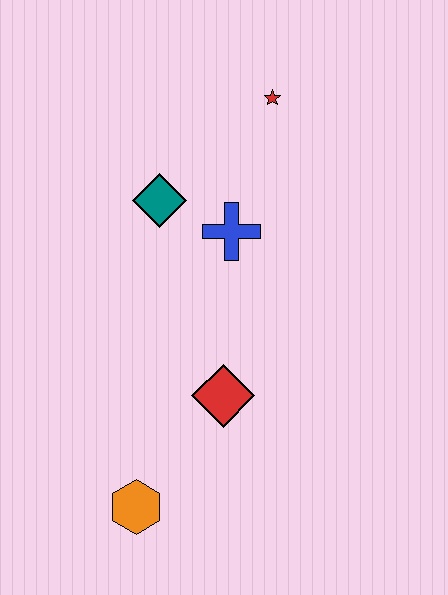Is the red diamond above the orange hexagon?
Yes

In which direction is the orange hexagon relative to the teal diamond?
The orange hexagon is below the teal diamond.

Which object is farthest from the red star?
The orange hexagon is farthest from the red star.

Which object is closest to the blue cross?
The teal diamond is closest to the blue cross.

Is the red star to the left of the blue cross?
No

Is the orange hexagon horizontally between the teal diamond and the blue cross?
No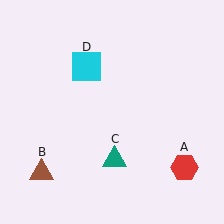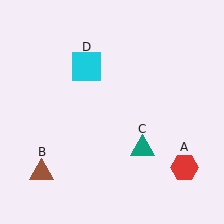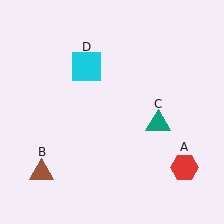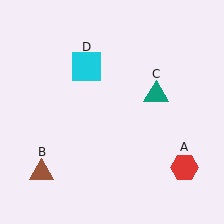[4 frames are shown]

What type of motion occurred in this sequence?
The teal triangle (object C) rotated counterclockwise around the center of the scene.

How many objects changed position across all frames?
1 object changed position: teal triangle (object C).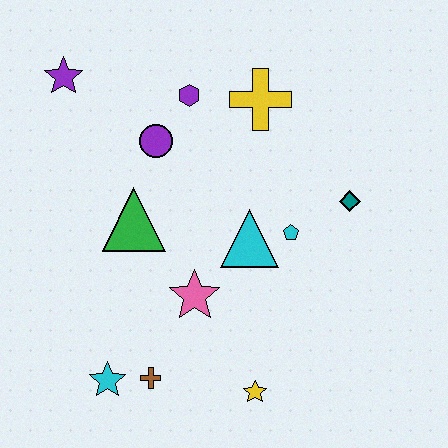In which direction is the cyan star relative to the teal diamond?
The cyan star is to the left of the teal diamond.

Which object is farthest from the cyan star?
The yellow cross is farthest from the cyan star.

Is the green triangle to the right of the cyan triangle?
No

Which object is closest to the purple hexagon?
The purple circle is closest to the purple hexagon.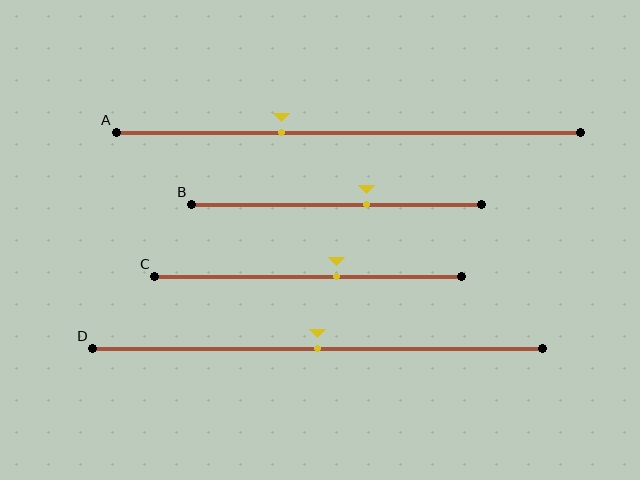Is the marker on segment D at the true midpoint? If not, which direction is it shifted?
Yes, the marker on segment D is at the true midpoint.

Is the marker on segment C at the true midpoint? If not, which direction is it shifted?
No, the marker on segment C is shifted to the right by about 9% of the segment length.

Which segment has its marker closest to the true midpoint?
Segment D has its marker closest to the true midpoint.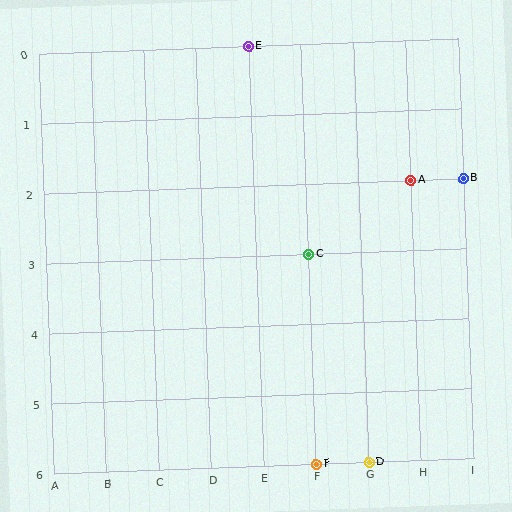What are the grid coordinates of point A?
Point A is at grid coordinates (H, 2).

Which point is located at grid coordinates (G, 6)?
Point D is at (G, 6).